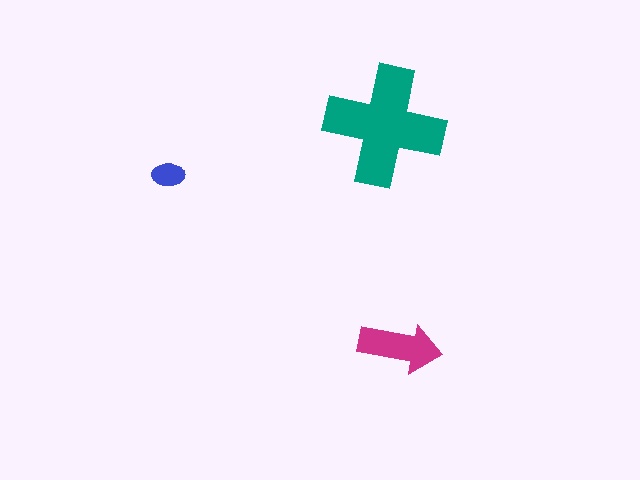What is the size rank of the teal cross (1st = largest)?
1st.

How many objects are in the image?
There are 3 objects in the image.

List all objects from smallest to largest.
The blue ellipse, the magenta arrow, the teal cross.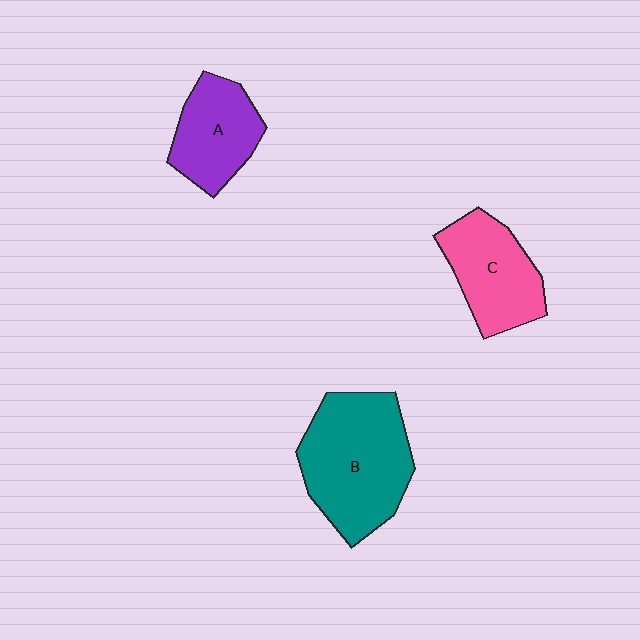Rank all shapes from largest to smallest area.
From largest to smallest: B (teal), C (pink), A (purple).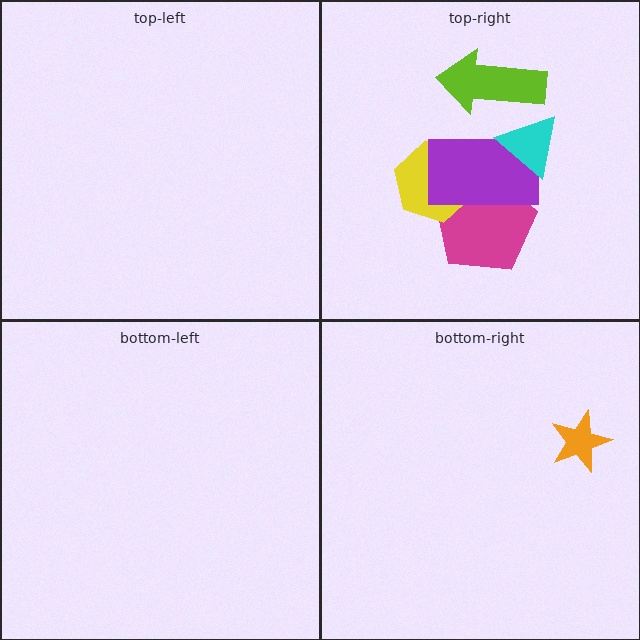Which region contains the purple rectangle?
The top-right region.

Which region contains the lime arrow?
The top-right region.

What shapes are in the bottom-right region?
The orange star.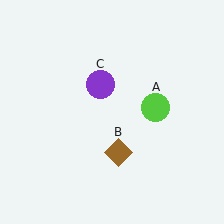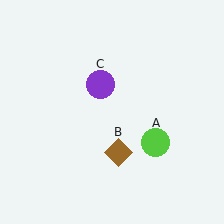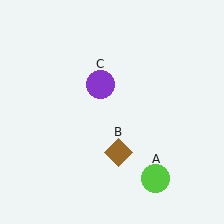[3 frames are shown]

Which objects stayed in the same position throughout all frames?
Brown diamond (object B) and purple circle (object C) remained stationary.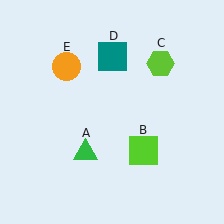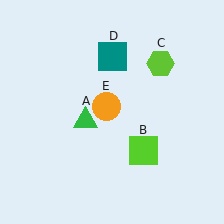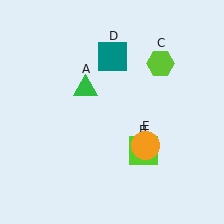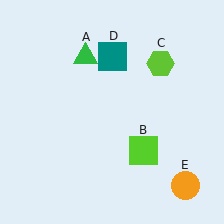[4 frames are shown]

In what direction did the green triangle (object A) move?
The green triangle (object A) moved up.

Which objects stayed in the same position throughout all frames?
Lime square (object B) and lime hexagon (object C) and teal square (object D) remained stationary.